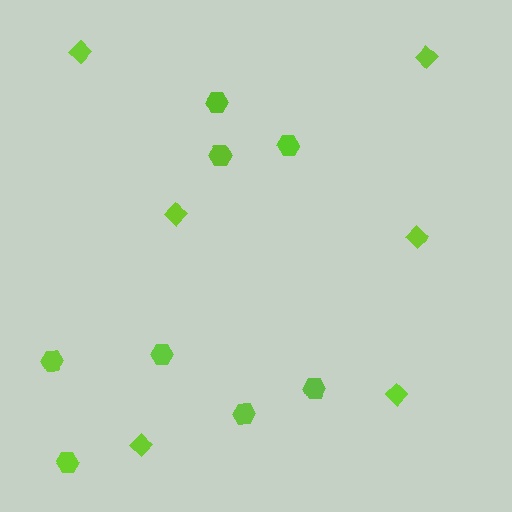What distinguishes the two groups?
There are 2 groups: one group of diamonds (6) and one group of hexagons (8).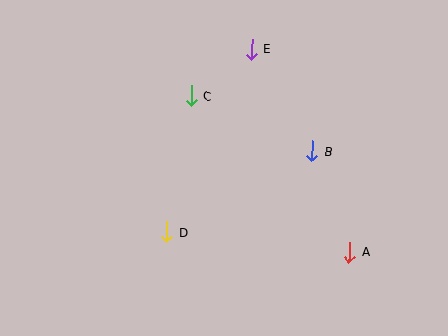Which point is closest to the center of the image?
Point C at (191, 96) is closest to the center.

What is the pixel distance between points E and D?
The distance between E and D is 202 pixels.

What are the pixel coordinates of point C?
Point C is at (191, 96).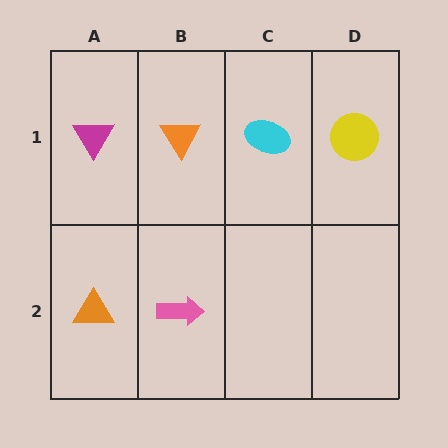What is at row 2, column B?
A pink arrow.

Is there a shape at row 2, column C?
No, that cell is empty.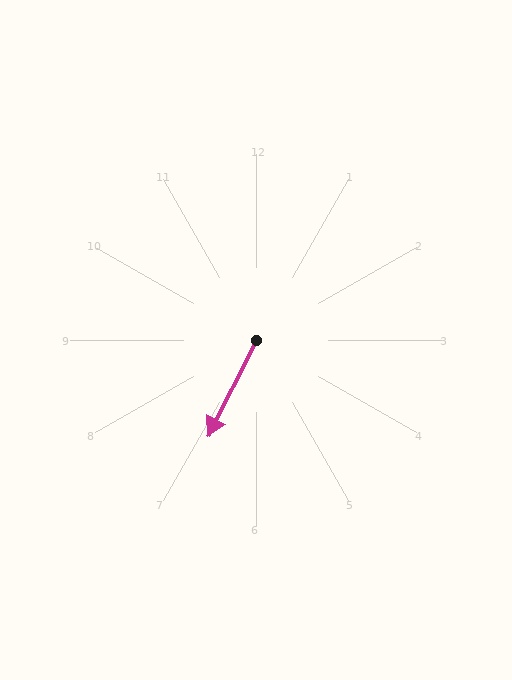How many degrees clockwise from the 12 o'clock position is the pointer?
Approximately 207 degrees.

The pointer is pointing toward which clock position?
Roughly 7 o'clock.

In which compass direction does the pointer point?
Southwest.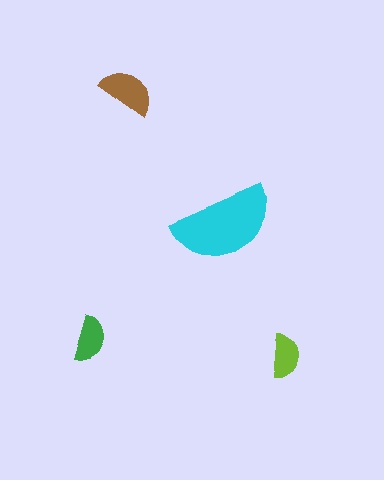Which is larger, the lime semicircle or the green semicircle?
The green one.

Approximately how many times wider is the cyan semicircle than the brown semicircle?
About 2 times wider.